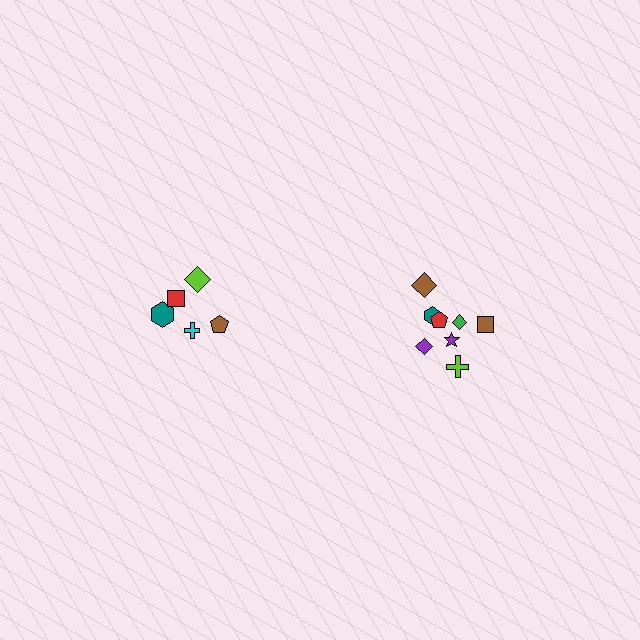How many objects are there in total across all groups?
There are 13 objects.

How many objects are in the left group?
There are 5 objects.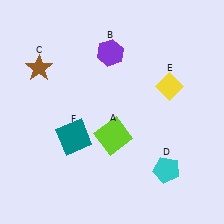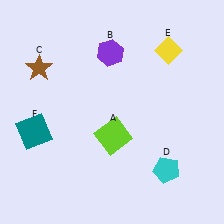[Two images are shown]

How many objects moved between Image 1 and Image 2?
2 objects moved between the two images.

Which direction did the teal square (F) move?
The teal square (F) moved left.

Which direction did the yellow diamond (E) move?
The yellow diamond (E) moved up.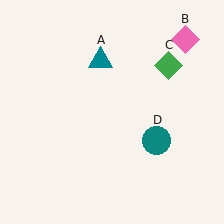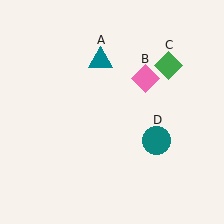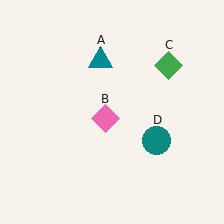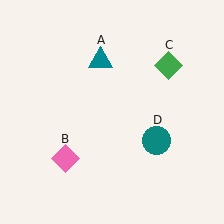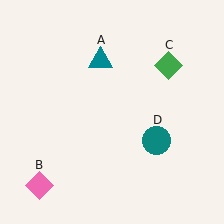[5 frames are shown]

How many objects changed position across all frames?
1 object changed position: pink diamond (object B).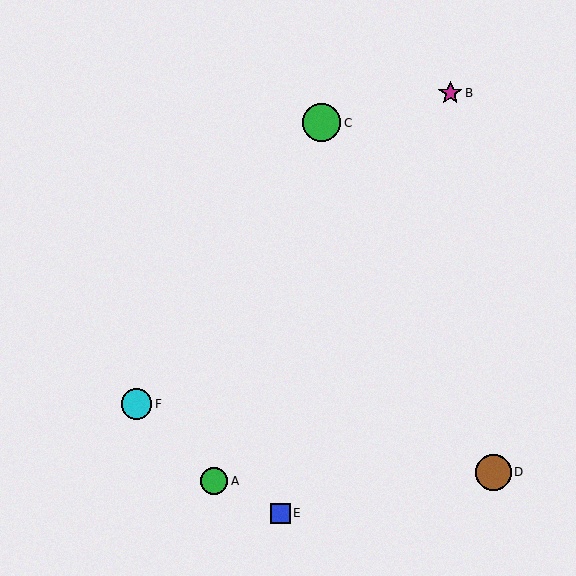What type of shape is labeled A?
Shape A is a green circle.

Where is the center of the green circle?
The center of the green circle is at (322, 123).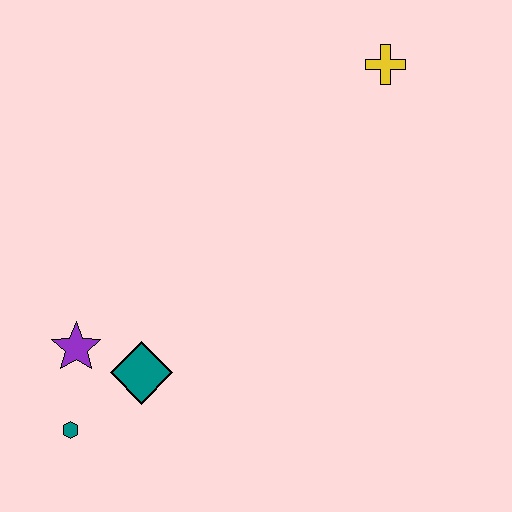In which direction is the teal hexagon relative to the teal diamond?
The teal hexagon is to the left of the teal diamond.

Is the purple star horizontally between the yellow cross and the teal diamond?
No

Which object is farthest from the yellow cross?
The teal hexagon is farthest from the yellow cross.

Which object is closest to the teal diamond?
The purple star is closest to the teal diamond.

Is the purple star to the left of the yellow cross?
Yes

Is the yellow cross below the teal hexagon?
No